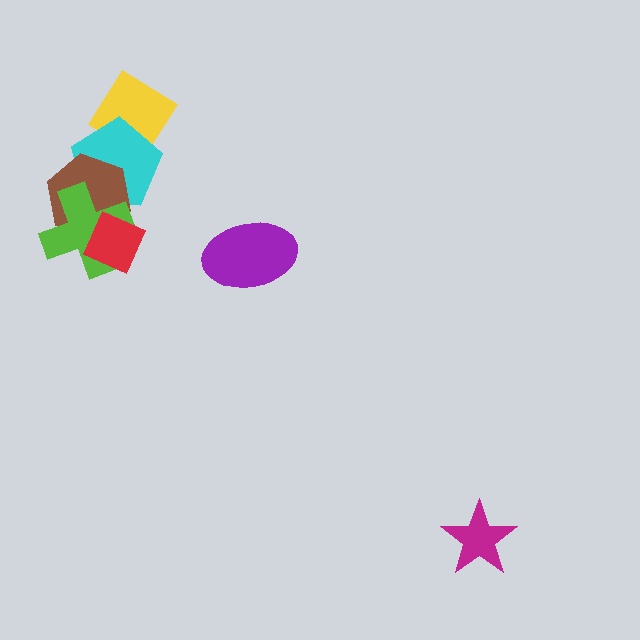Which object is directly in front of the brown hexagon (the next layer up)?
The lime cross is directly in front of the brown hexagon.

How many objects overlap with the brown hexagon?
3 objects overlap with the brown hexagon.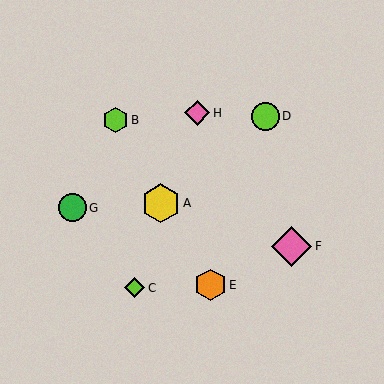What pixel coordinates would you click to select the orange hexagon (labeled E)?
Click at (210, 285) to select the orange hexagon E.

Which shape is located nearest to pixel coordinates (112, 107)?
The lime hexagon (labeled B) at (116, 120) is nearest to that location.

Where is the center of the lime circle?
The center of the lime circle is at (266, 116).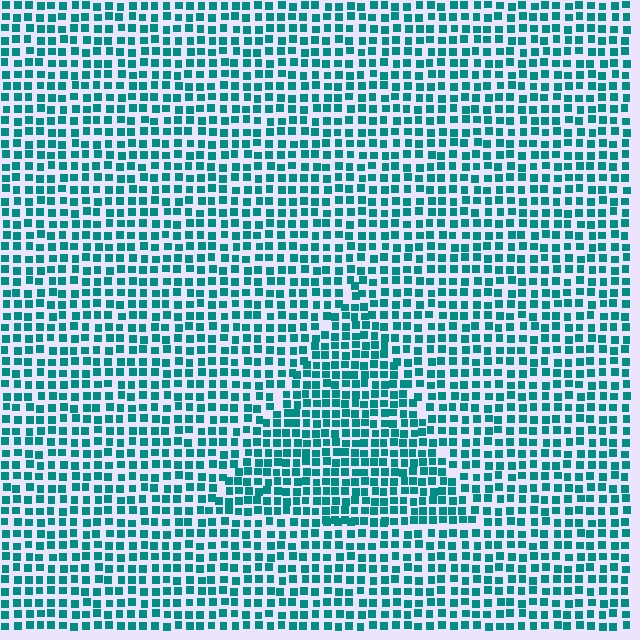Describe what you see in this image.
The image contains small teal elements arranged at two different densities. A triangle-shaped region is visible where the elements are more densely packed than the surrounding area.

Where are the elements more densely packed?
The elements are more densely packed inside the triangle boundary.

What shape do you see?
I see a triangle.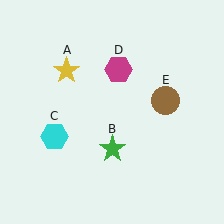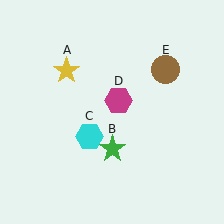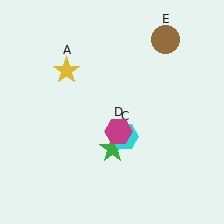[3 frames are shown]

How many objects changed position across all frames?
3 objects changed position: cyan hexagon (object C), magenta hexagon (object D), brown circle (object E).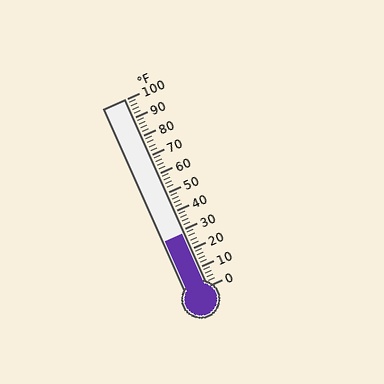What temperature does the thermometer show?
The thermometer shows approximately 28°F.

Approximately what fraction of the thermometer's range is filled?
The thermometer is filled to approximately 30% of its range.